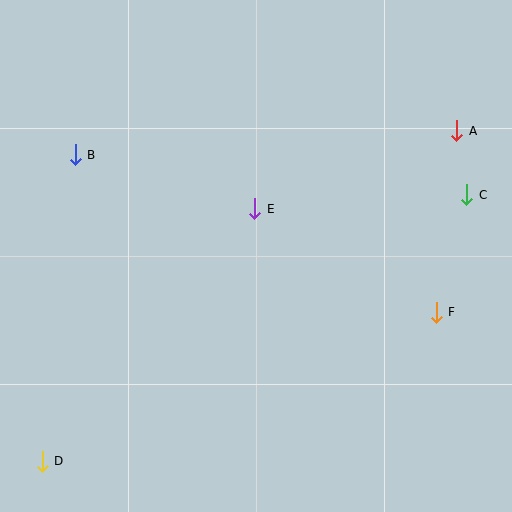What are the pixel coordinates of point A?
Point A is at (457, 131).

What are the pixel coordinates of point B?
Point B is at (75, 155).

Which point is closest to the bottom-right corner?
Point F is closest to the bottom-right corner.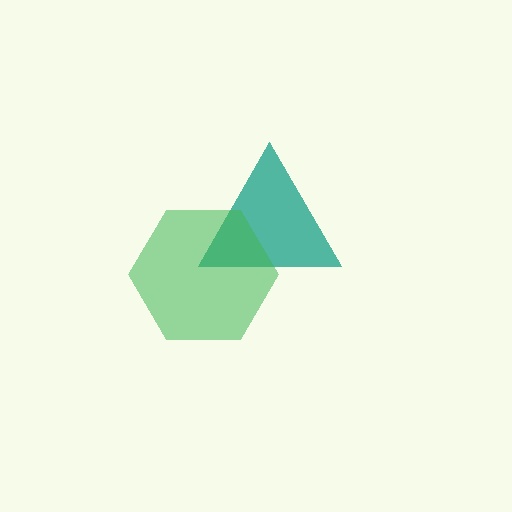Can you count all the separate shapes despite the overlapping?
Yes, there are 2 separate shapes.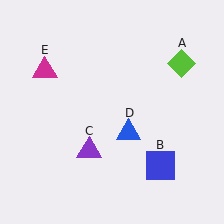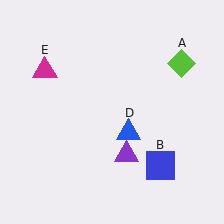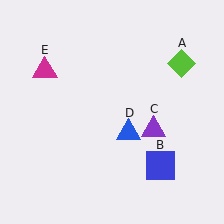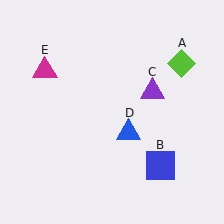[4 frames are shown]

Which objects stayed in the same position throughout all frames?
Lime diamond (object A) and blue square (object B) and blue triangle (object D) and magenta triangle (object E) remained stationary.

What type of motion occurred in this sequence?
The purple triangle (object C) rotated counterclockwise around the center of the scene.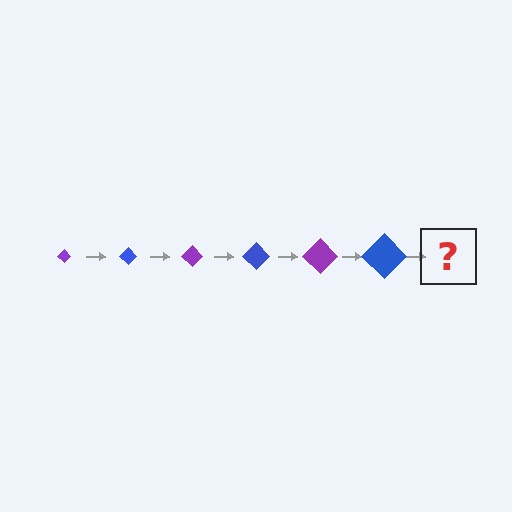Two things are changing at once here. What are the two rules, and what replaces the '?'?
The two rules are that the diamond grows larger each step and the color cycles through purple and blue. The '?' should be a purple diamond, larger than the previous one.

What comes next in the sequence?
The next element should be a purple diamond, larger than the previous one.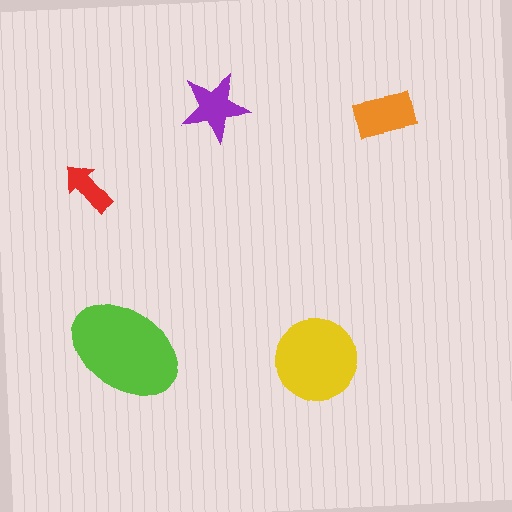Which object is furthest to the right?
The orange rectangle is rightmost.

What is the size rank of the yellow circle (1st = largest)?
2nd.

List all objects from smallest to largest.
The red arrow, the purple star, the orange rectangle, the yellow circle, the lime ellipse.